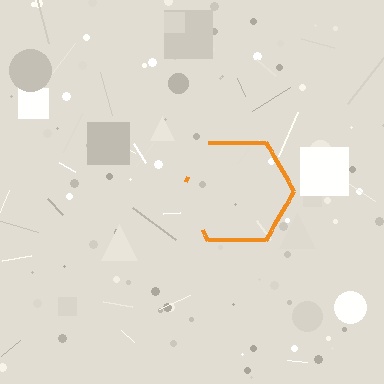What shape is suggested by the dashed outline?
The dashed outline suggests a hexagon.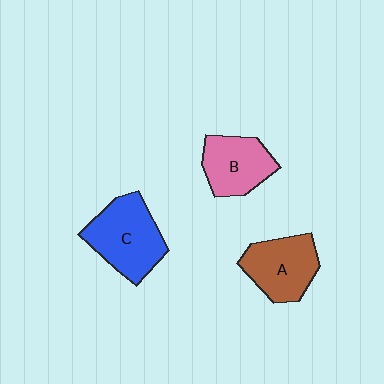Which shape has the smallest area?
Shape B (pink).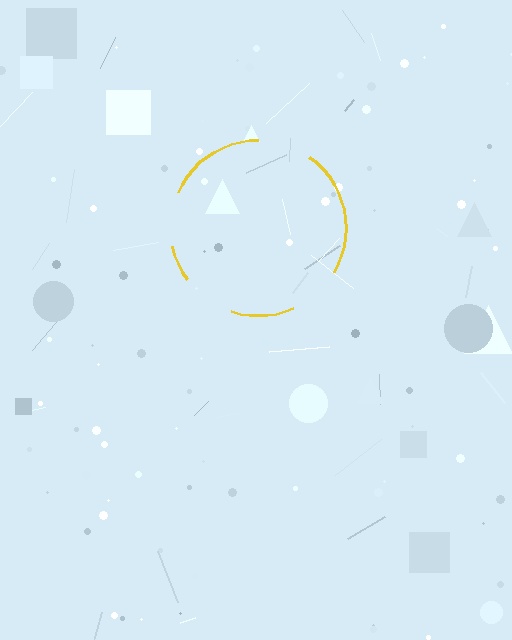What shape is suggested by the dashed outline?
The dashed outline suggests a circle.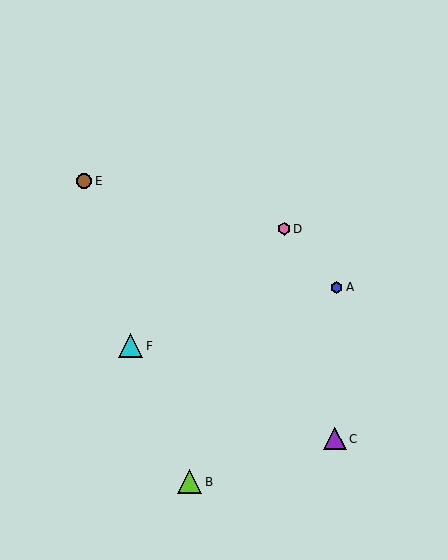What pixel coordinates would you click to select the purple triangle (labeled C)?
Click at (335, 439) to select the purple triangle C.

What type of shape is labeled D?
Shape D is a pink hexagon.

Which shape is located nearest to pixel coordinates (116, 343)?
The cyan triangle (labeled F) at (131, 346) is nearest to that location.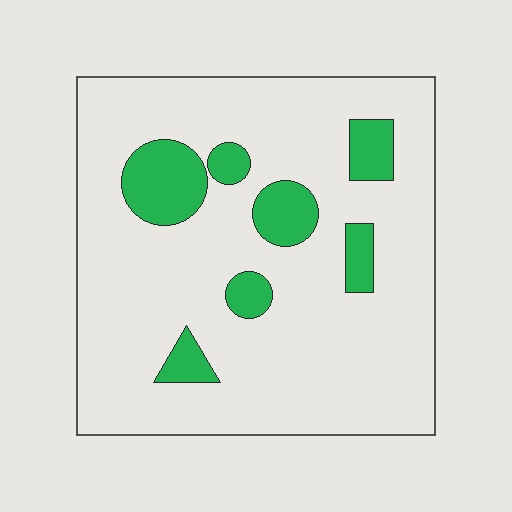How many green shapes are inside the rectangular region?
7.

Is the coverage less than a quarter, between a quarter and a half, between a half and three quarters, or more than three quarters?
Less than a quarter.